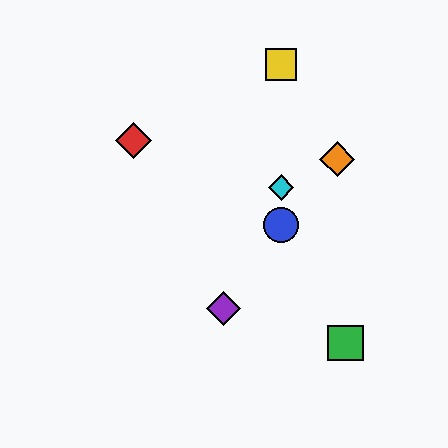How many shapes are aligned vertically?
3 shapes (the blue circle, the yellow square, the cyan diamond) are aligned vertically.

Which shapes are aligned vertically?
The blue circle, the yellow square, the cyan diamond are aligned vertically.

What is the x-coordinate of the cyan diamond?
The cyan diamond is at x≈281.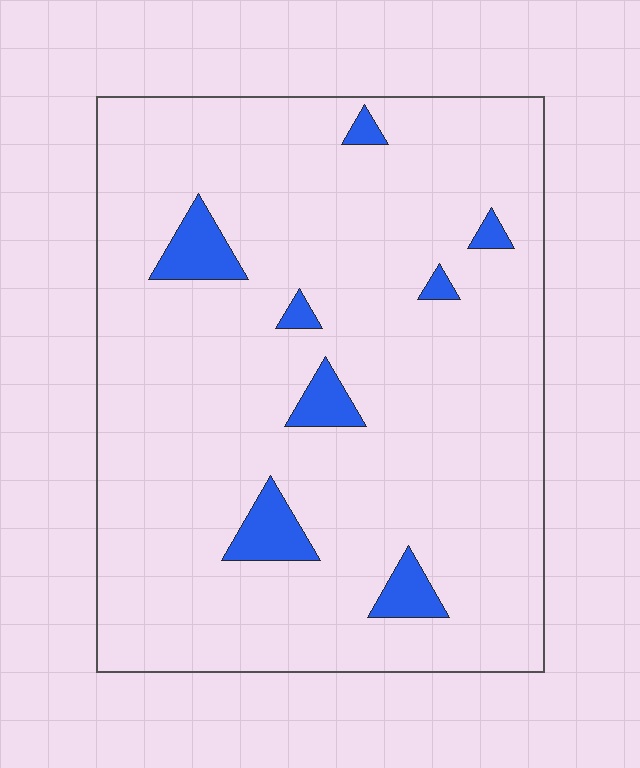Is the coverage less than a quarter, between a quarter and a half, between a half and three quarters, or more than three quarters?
Less than a quarter.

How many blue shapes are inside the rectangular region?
8.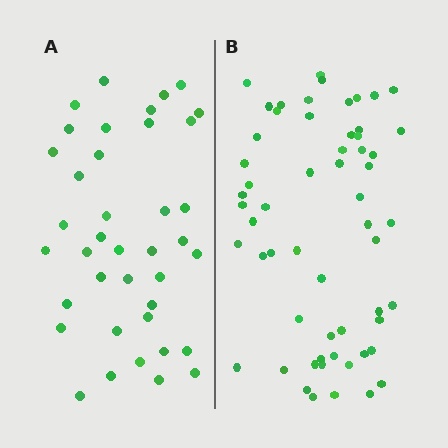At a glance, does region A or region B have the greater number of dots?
Region B (the right region) has more dots.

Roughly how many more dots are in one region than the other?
Region B has approximately 20 more dots than region A.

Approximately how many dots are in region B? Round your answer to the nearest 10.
About 60 dots. (The exact count is 58, which rounds to 60.)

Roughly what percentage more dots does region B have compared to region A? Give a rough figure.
About 50% more.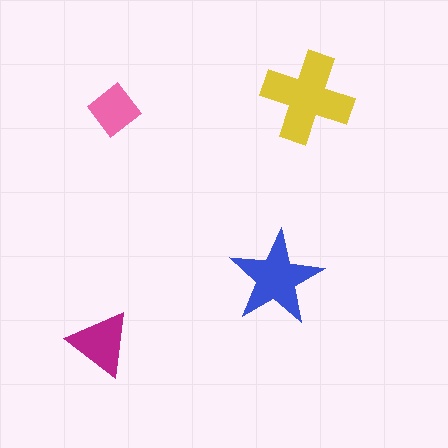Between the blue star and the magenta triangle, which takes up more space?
The blue star.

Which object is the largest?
The yellow cross.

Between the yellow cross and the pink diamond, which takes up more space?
The yellow cross.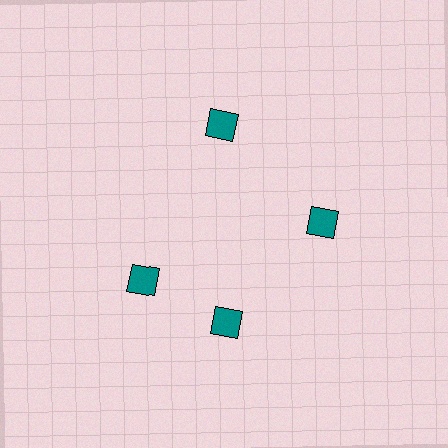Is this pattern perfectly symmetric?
No. The 4 teal diamonds are arranged in a ring, but one element near the 9 o'clock position is rotated out of alignment along the ring, breaking the 4-fold rotational symmetry.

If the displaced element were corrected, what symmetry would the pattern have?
It would have 4-fold rotational symmetry — the pattern would map onto itself every 90 degrees.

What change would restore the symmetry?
The symmetry would be restored by rotating it back into even spacing with its neighbors so that all 4 diamonds sit at equal angles and equal distance from the center.